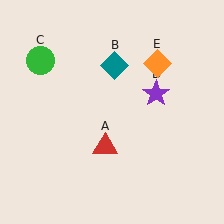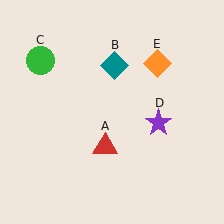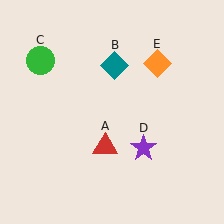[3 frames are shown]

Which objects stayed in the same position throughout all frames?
Red triangle (object A) and teal diamond (object B) and green circle (object C) and orange diamond (object E) remained stationary.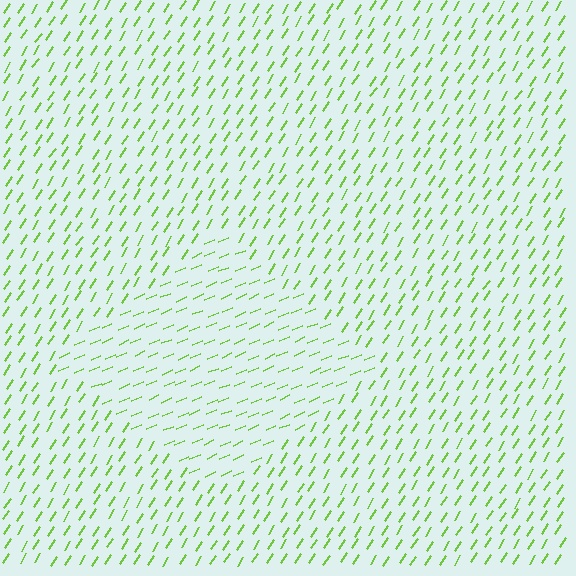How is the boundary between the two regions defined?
The boundary is defined purely by a change in line orientation (approximately 34 degrees difference). All lines are the same color and thickness.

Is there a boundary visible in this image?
Yes, there is a texture boundary formed by a change in line orientation.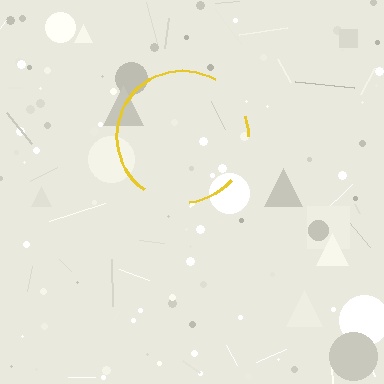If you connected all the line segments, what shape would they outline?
They would outline a circle.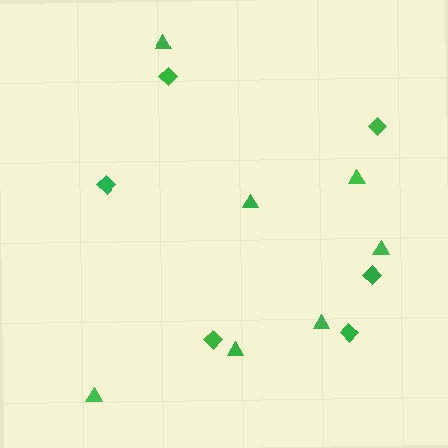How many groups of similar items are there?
There are 2 groups: one group of triangles (7) and one group of diamonds (6).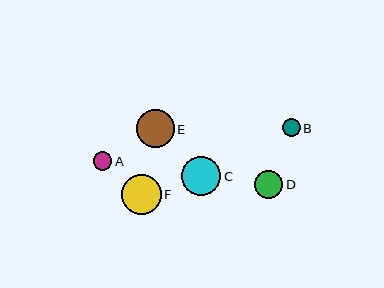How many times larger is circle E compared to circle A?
Circle E is approximately 2.0 times the size of circle A.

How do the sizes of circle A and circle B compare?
Circle A and circle B are approximately the same size.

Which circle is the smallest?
Circle B is the smallest with a size of approximately 18 pixels.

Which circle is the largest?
Circle F is the largest with a size of approximately 40 pixels.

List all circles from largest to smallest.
From largest to smallest: F, C, E, D, A, B.